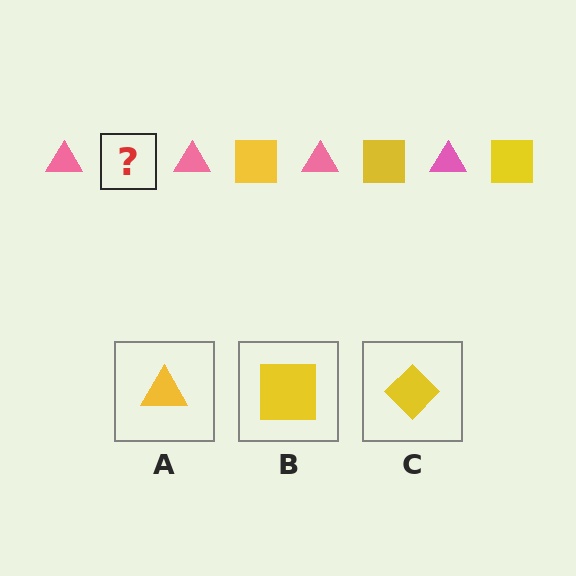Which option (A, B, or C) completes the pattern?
B.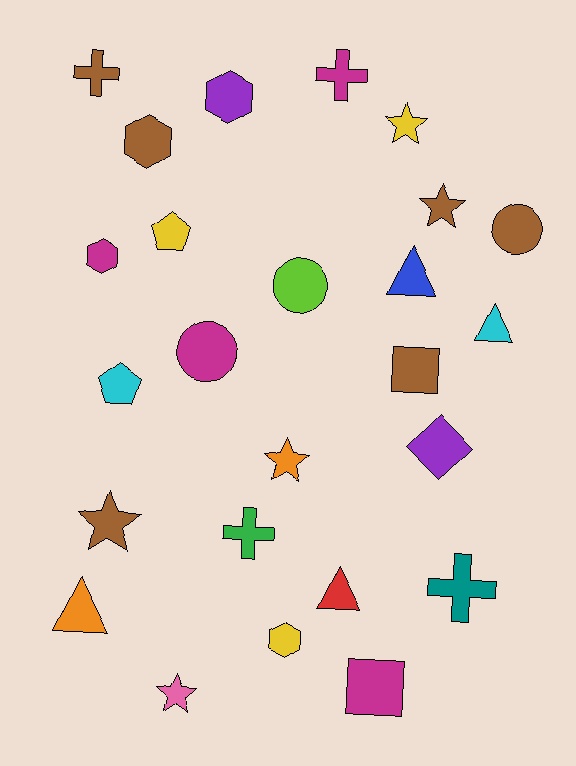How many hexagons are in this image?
There are 4 hexagons.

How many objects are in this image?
There are 25 objects.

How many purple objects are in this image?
There are 2 purple objects.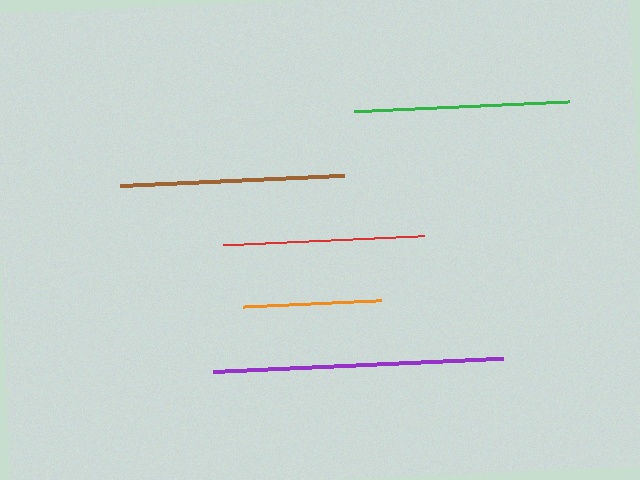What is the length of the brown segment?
The brown segment is approximately 224 pixels long.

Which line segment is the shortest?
The orange line is the shortest at approximately 138 pixels.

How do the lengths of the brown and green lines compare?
The brown and green lines are approximately the same length.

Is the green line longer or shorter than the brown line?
The brown line is longer than the green line.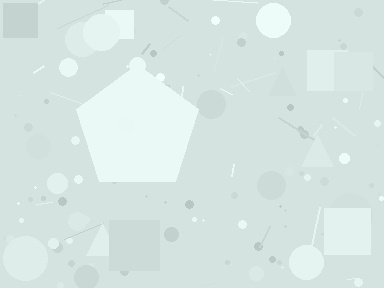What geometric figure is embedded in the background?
A pentagon is embedded in the background.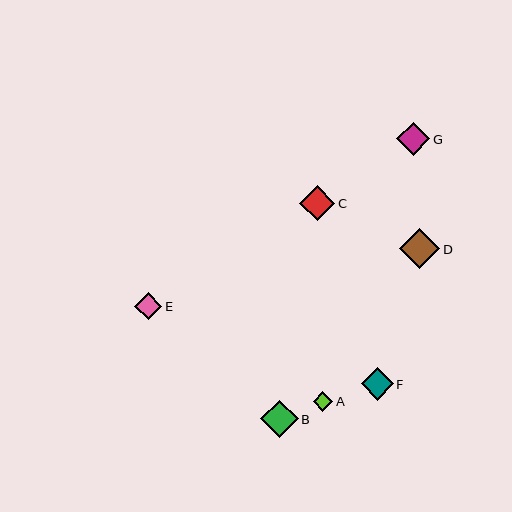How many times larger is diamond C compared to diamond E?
Diamond C is approximately 1.3 times the size of diamond E.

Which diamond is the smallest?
Diamond A is the smallest with a size of approximately 20 pixels.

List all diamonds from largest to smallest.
From largest to smallest: D, B, C, G, F, E, A.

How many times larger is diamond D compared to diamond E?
Diamond D is approximately 1.5 times the size of diamond E.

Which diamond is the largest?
Diamond D is the largest with a size of approximately 40 pixels.